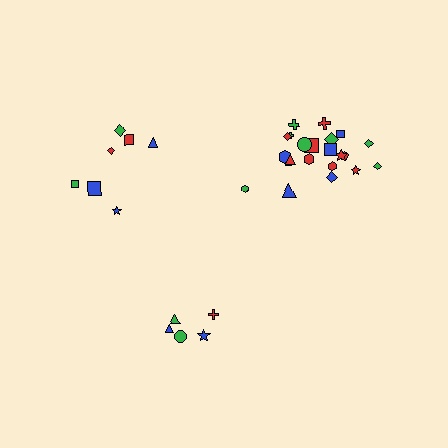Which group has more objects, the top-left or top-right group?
The top-right group.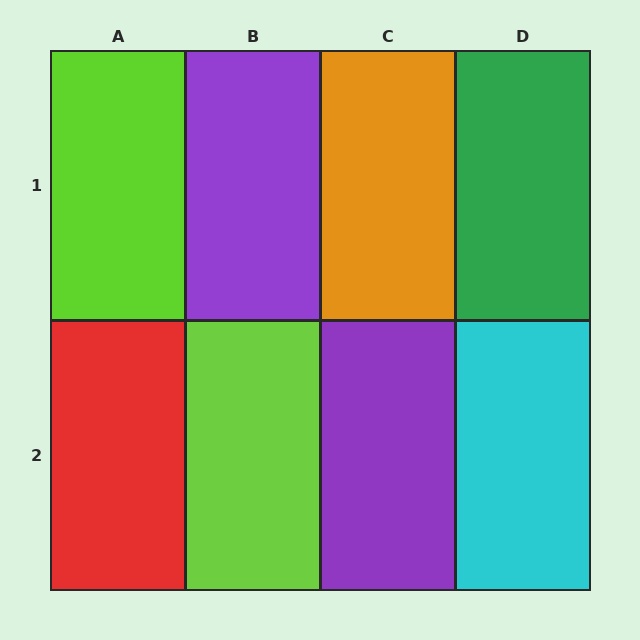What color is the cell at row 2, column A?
Red.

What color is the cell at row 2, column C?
Purple.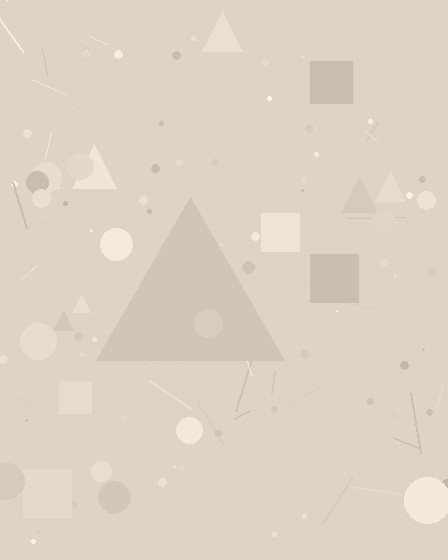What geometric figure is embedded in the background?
A triangle is embedded in the background.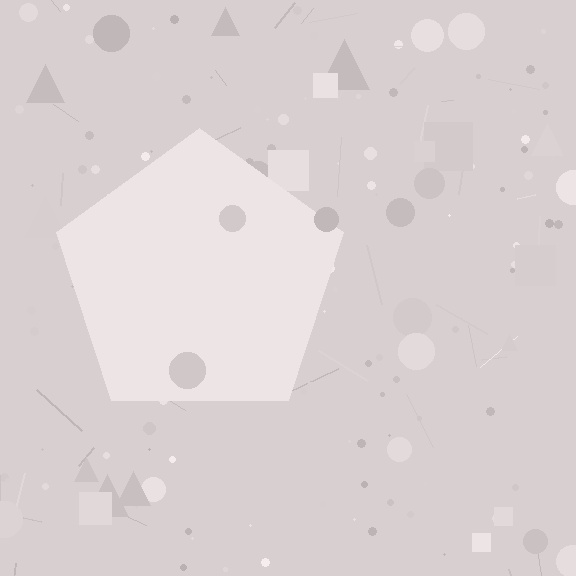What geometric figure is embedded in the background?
A pentagon is embedded in the background.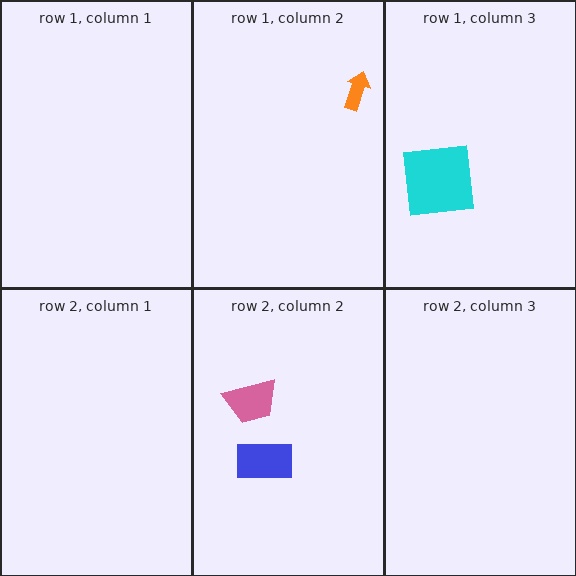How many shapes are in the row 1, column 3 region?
1.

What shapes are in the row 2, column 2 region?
The pink trapezoid, the blue rectangle.